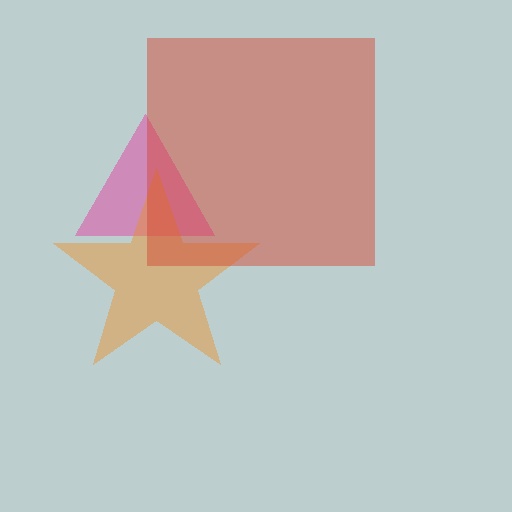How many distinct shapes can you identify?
There are 3 distinct shapes: a pink triangle, an orange star, a red square.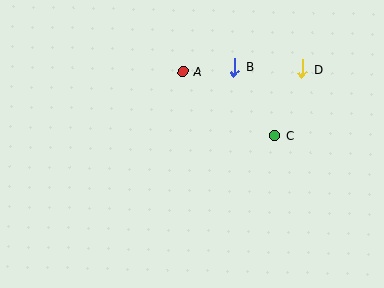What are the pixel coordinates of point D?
Point D is at (302, 69).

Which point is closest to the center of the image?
Point A at (183, 71) is closest to the center.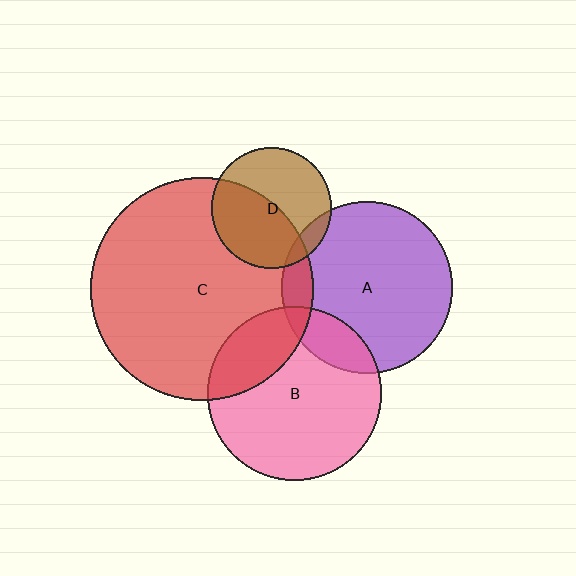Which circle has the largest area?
Circle C (red).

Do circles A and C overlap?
Yes.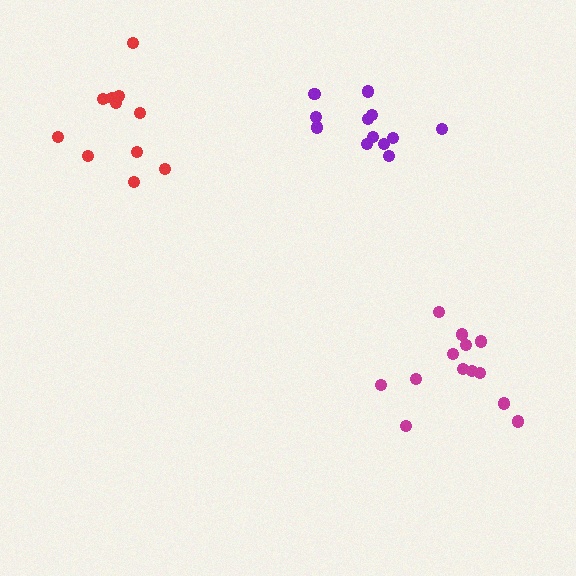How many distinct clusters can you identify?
There are 3 distinct clusters.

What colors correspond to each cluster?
The clusters are colored: magenta, red, purple.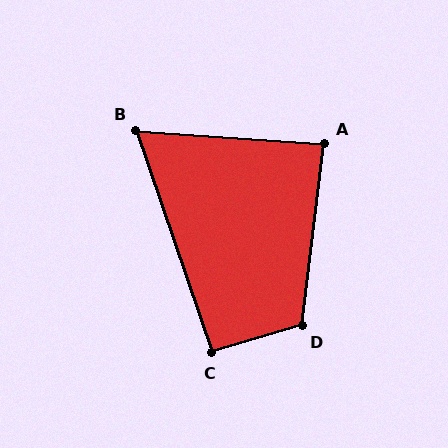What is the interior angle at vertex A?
Approximately 87 degrees (approximately right).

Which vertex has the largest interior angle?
D, at approximately 113 degrees.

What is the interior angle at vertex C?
Approximately 93 degrees (approximately right).